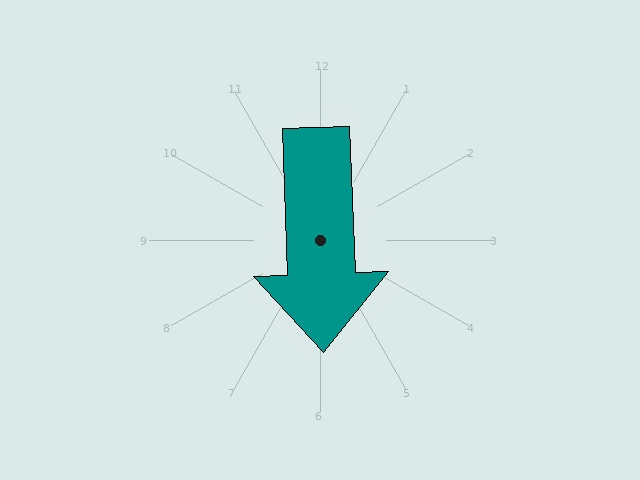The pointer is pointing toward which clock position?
Roughly 6 o'clock.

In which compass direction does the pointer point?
South.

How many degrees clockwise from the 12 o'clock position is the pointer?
Approximately 178 degrees.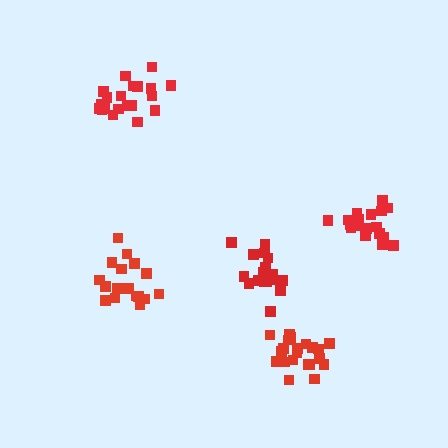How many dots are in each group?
Group 1: 21 dots, Group 2: 19 dots, Group 3: 17 dots, Group 4: 20 dots, Group 5: 18 dots (95 total).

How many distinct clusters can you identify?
There are 5 distinct clusters.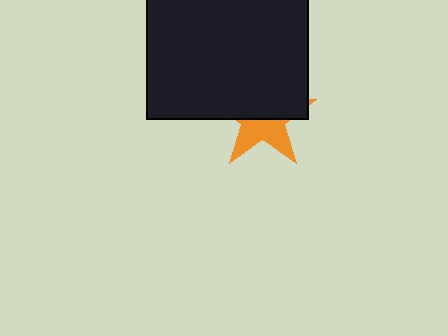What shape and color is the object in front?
The object in front is a black square.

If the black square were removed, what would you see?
You would see the complete orange star.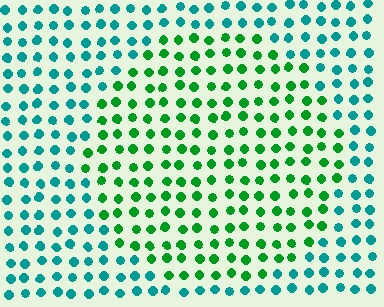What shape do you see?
I see a circle.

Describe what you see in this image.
The image is filled with small teal elements in a uniform arrangement. A circle-shaped region is visible where the elements are tinted to a slightly different hue, forming a subtle color boundary.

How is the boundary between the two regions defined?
The boundary is defined purely by a slight shift in hue (about 46 degrees). Spacing, size, and orientation are identical on both sides.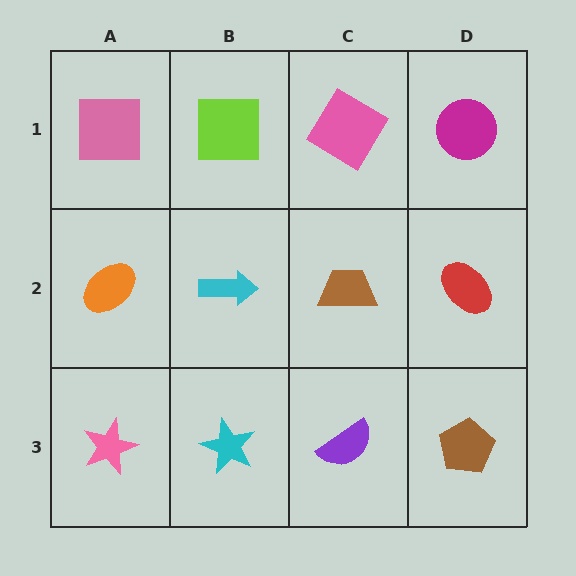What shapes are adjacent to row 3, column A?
An orange ellipse (row 2, column A), a cyan star (row 3, column B).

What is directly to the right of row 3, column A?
A cyan star.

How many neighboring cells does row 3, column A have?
2.